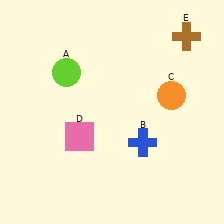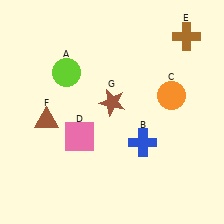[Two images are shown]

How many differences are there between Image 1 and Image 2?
There are 2 differences between the two images.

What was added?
A brown triangle (F), a brown star (G) were added in Image 2.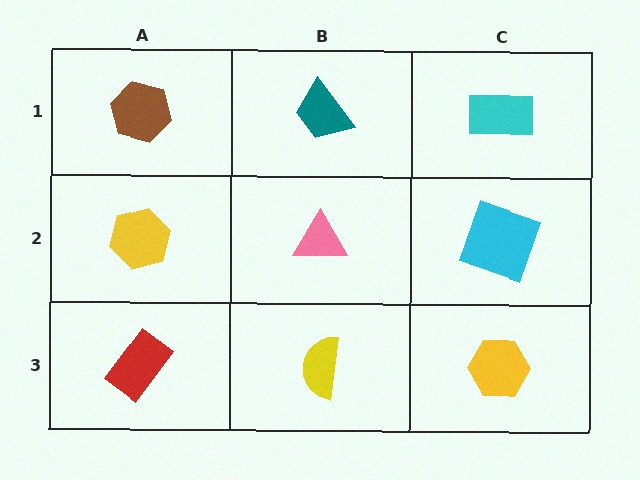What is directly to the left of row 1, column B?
A brown hexagon.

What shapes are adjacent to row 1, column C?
A cyan square (row 2, column C), a teal trapezoid (row 1, column B).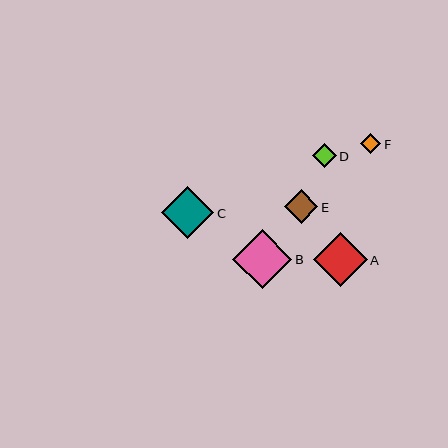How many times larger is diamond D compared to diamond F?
Diamond D is approximately 1.2 times the size of diamond F.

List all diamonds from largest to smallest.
From largest to smallest: B, A, C, E, D, F.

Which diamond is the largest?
Diamond B is the largest with a size of approximately 60 pixels.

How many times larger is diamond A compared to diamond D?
Diamond A is approximately 2.2 times the size of diamond D.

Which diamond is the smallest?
Diamond F is the smallest with a size of approximately 20 pixels.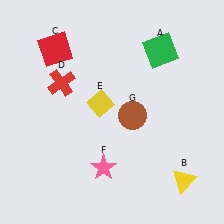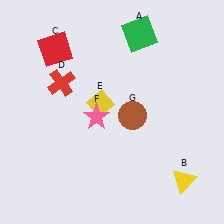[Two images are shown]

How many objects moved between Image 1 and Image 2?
2 objects moved between the two images.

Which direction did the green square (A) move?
The green square (A) moved left.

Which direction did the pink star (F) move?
The pink star (F) moved up.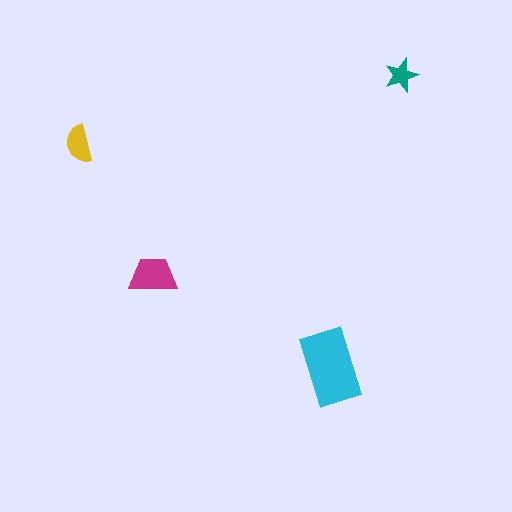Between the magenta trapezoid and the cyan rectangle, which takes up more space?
The cyan rectangle.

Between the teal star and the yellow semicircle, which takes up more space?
The yellow semicircle.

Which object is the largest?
The cyan rectangle.